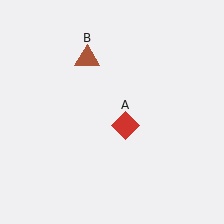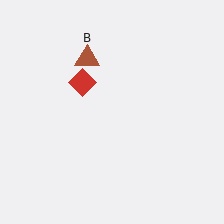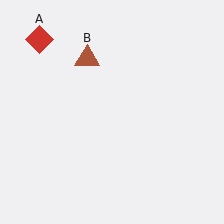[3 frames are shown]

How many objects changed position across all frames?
1 object changed position: red diamond (object A).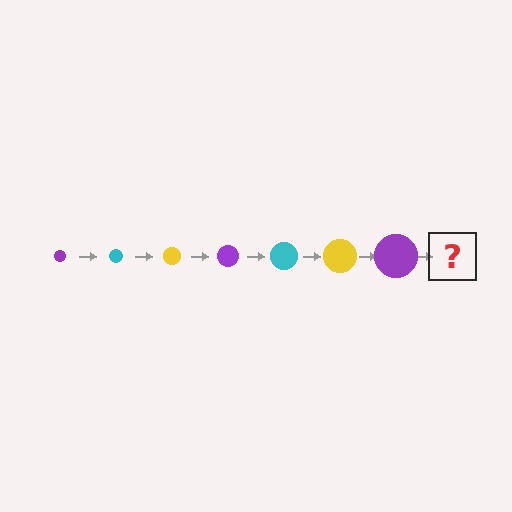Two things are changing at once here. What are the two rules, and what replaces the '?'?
The two rules are that the circle grows larger each step and the color cycles through purple, cyan, and yellow. The '?' should be a cyan circle, larger than the previous one.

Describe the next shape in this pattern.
It should be a cyan circle, larger than the previous one.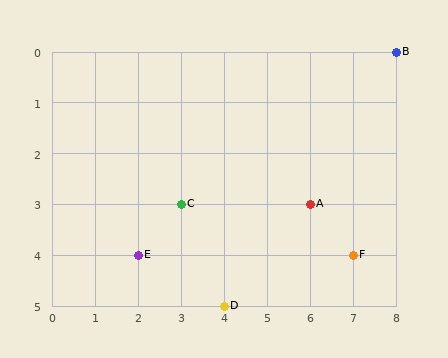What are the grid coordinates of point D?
Point D is at grid coordinates (4, 5).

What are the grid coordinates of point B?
Point B is at grid coordinates (8, 0).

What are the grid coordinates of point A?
Point A is at grid coordinates (6, 3).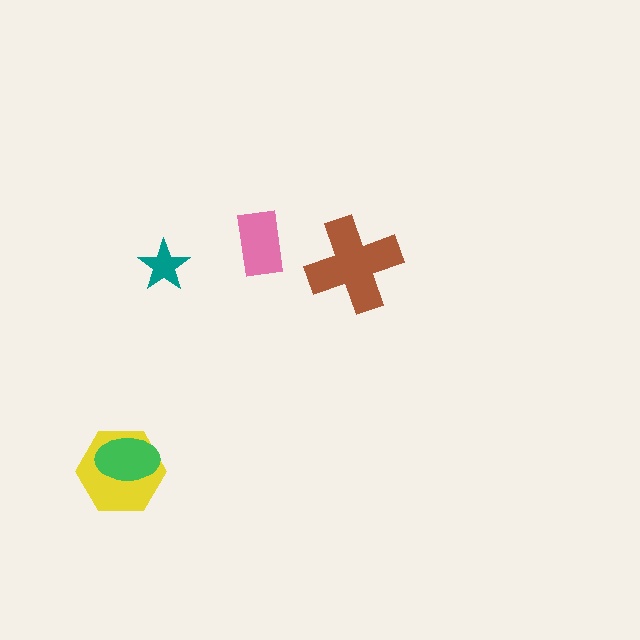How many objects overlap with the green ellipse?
1 object overlaps with the green ellipse.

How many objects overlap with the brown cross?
0 objects overlap with the brown cross.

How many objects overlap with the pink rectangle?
0 objects overlap with the pink rectangle.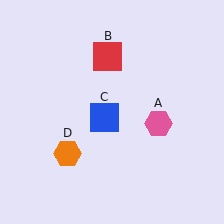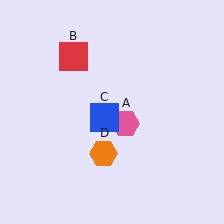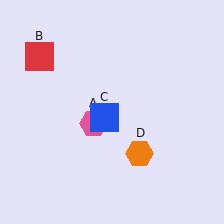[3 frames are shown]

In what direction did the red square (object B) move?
The red square (object B) moved left.